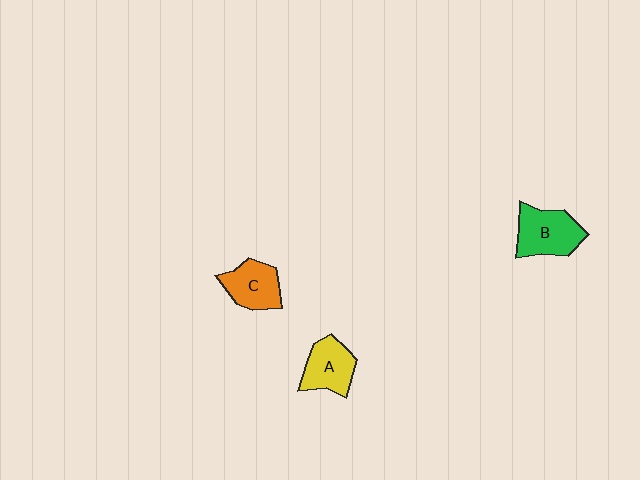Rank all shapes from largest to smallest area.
From largest to smallest: B (green), A (yellow), C (orange).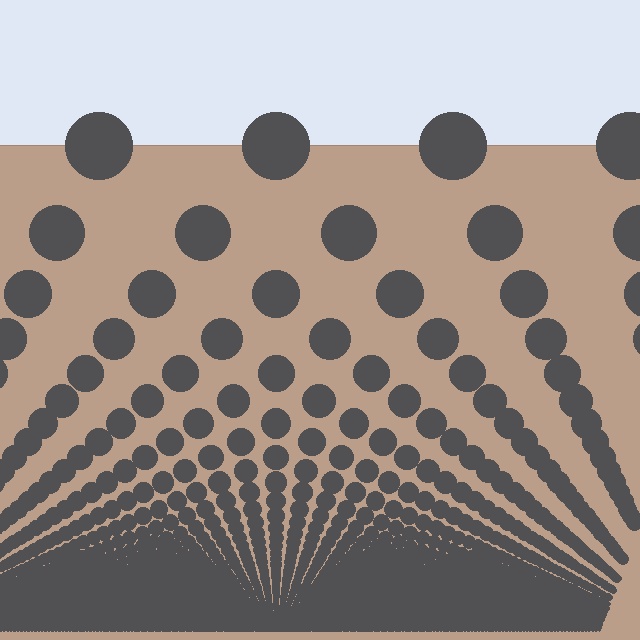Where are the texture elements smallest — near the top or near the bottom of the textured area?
Near the bottom.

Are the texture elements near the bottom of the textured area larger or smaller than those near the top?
Smaller. The gradient is inverted — elements near the bottom are smaller and denser.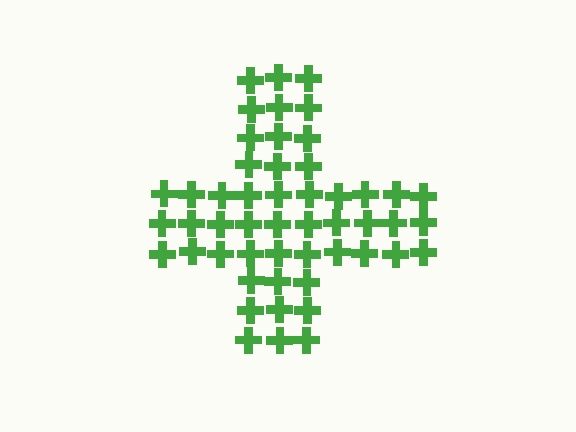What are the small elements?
The small elements are crosses.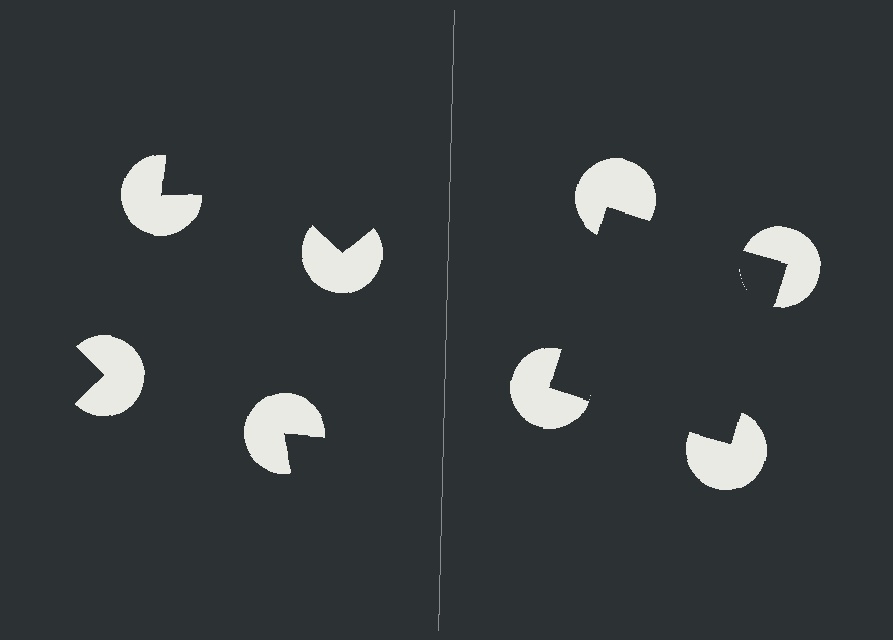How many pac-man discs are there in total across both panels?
8 — 4 on each side.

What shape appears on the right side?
An illusory square.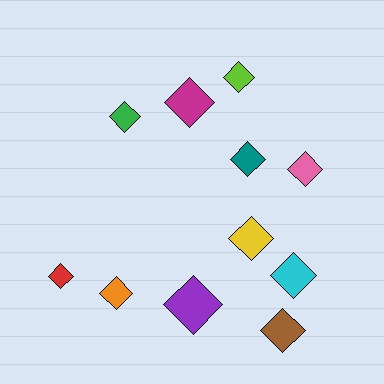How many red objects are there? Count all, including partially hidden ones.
There is 1 red object.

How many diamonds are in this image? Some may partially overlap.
There are 11 diamonds.